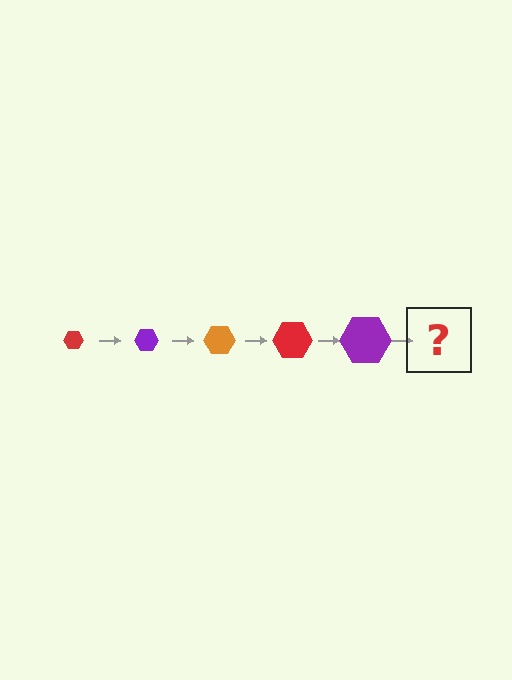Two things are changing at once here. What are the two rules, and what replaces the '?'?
The two rules are that the hexagon grows larger each step and the color cycles through red, purple, and orange. The '?' should be an orange hexagon, larger than the previous one.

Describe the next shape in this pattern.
It should be an orange hexagon, larger than the previous one.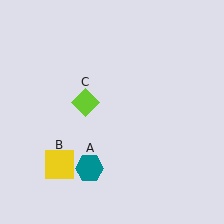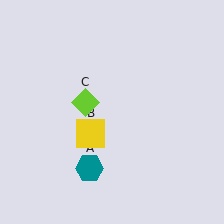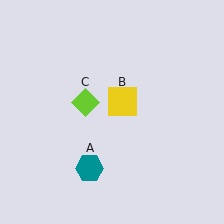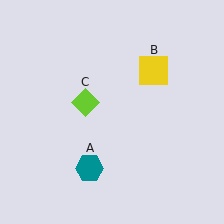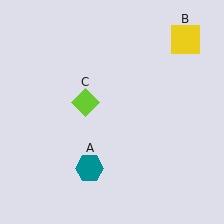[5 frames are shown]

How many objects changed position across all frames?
1 object changed position: yellow square (object B).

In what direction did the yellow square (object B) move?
The yellow square (object B) moved up and to the right.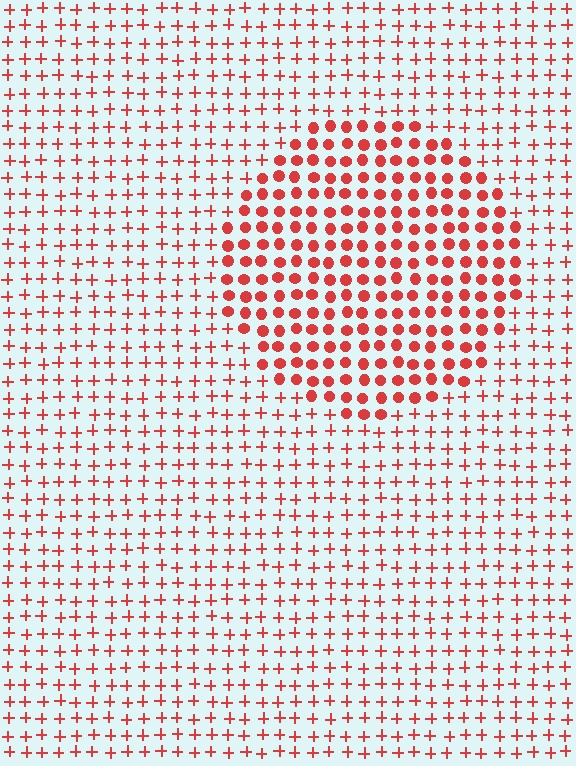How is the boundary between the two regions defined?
The boundary is defined by a change in element shape: circles inside vs. plus signs outside. All elements share the same color and spacing.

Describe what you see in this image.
The image is filled with small red elements arranged in a uniform grid. A circle-shaped region contains circles, while the surrounding area contains plus signs. The boundary is defined purely by the change in element shape.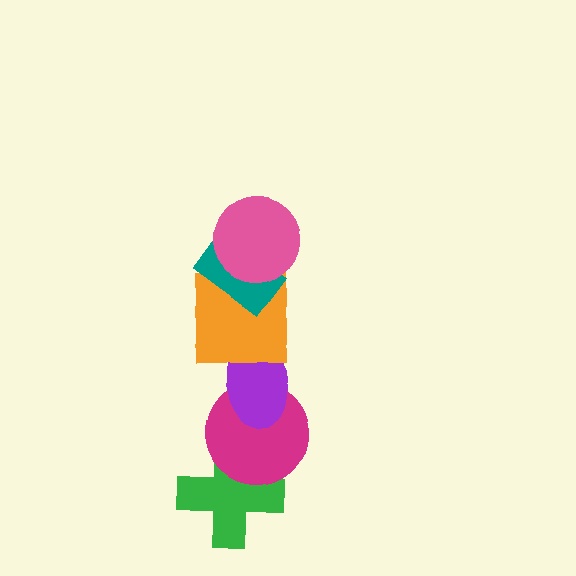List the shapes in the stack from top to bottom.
From top to bottom: the pink circle, the teal rectangle, the orange square, the purple ellipse, the magenta circle, the green cross.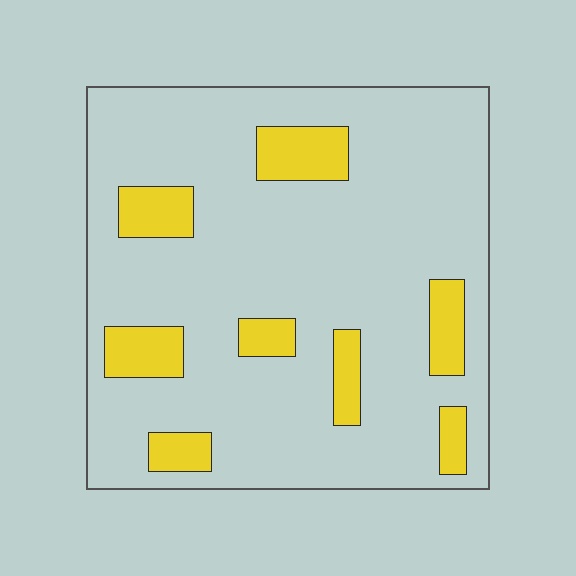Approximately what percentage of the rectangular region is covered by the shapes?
Approximately 15%.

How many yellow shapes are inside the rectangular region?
8.